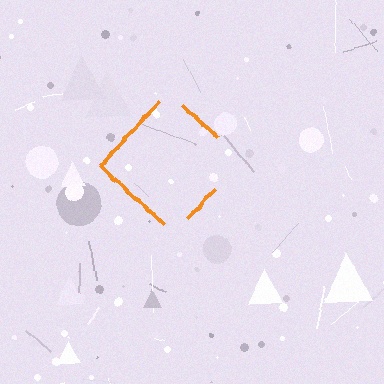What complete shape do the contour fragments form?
The contour fragments form a diamond.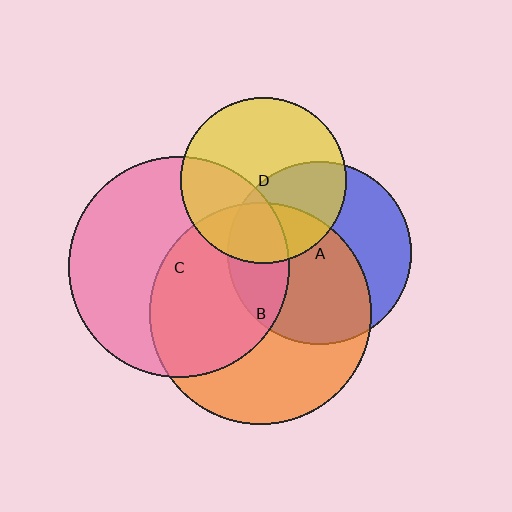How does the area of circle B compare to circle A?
Approximately 1.5 times.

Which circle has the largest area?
Circle B (orange).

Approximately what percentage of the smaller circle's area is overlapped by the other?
Approximately 40%.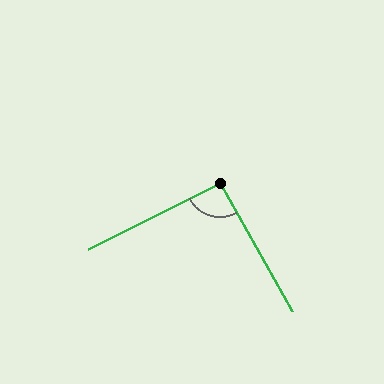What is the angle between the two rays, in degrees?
Approximately 93 degrees.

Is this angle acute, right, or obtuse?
It is approximately a right angle.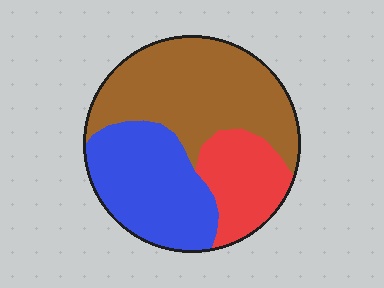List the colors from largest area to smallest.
From largest to smallest: brown, blue, red.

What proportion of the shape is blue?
Blue covers 34% of the shape.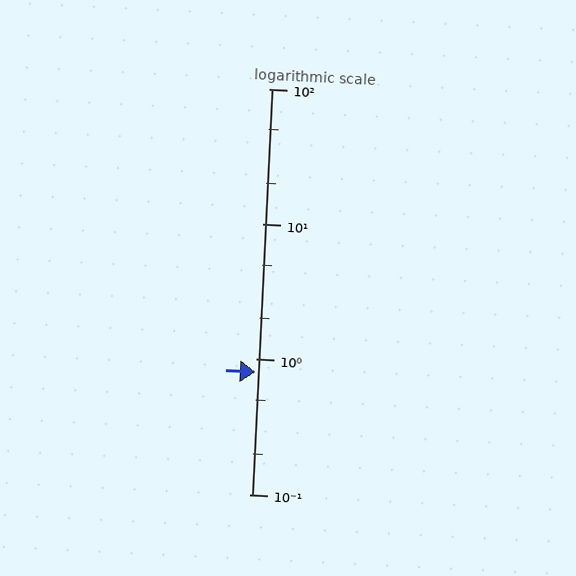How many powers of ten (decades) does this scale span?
The scale spans 3 decades, from 0.1 to 100.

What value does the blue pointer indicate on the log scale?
The pointer indicates approximately 0.81.